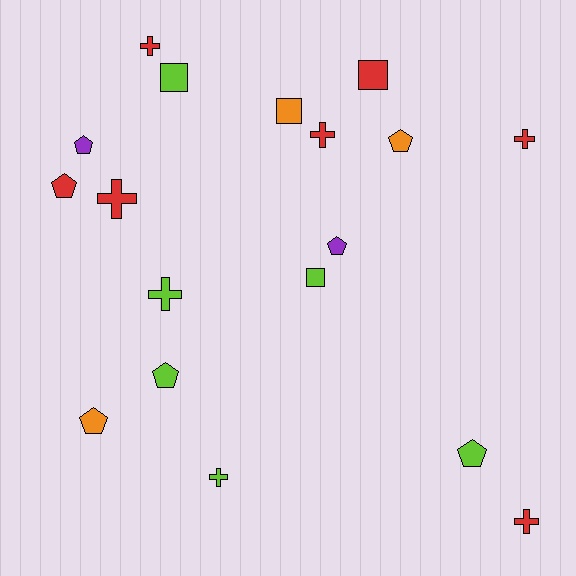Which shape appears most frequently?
Cross, with 7 objects.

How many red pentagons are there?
There is 1 red pentagon.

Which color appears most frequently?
Red, with 7 objects.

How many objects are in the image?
There are 18 objects.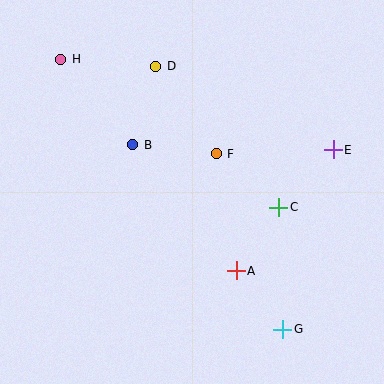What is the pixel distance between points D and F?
The distance between D and F is 107 pixels.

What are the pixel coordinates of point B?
Point B is at (133, 145).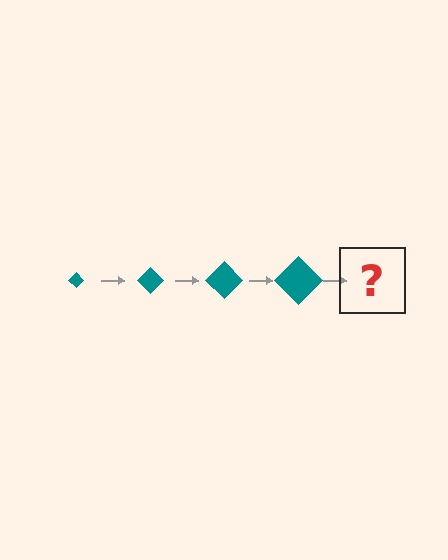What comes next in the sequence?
The next element should be a teal diamond, larger than the previous one.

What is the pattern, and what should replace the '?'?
The pattern is that the diamond gets progressively larger each step. The '?' should be a teal diamond, larger than the previous one.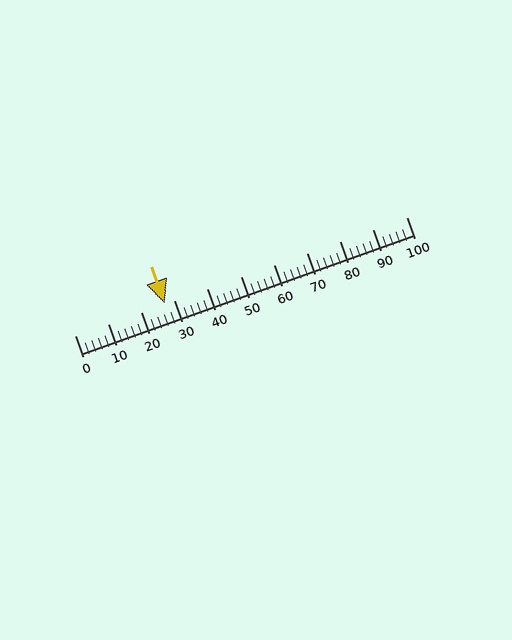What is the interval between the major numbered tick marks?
The major tick marks are spaced 10 units apart.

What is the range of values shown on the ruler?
The ruler shows values from 0 to 100.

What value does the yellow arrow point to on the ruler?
The yellow arrow points to approximately 27.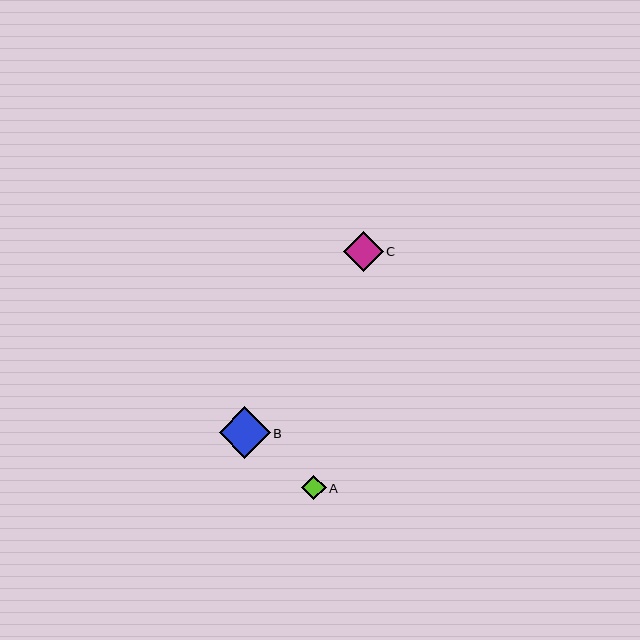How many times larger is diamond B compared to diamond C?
Diamond B is approximately 1.3 times the size of diamond C.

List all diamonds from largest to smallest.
From largest to smallest: B, C, A.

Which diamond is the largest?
Diamond B is the largest with a size of approximately 51 pixels.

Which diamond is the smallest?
Diamond A is the smallest with a size of approximately 24 pixels.